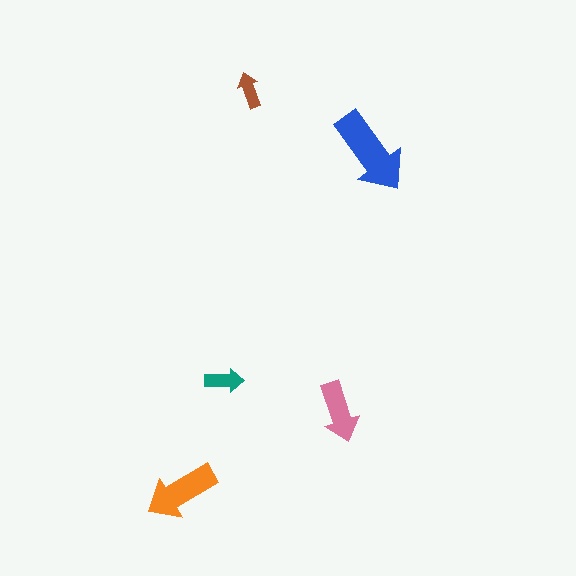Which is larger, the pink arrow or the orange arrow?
The orange one.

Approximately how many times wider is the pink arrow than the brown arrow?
About 1.5 times wider.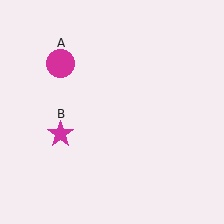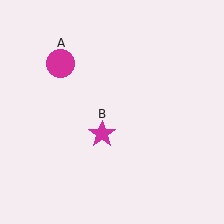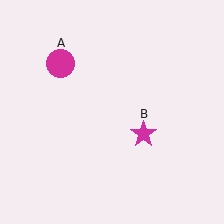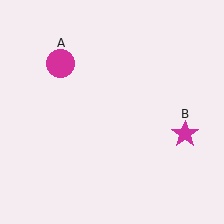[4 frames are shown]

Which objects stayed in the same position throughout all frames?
Magenta circle (object A) remained stationary.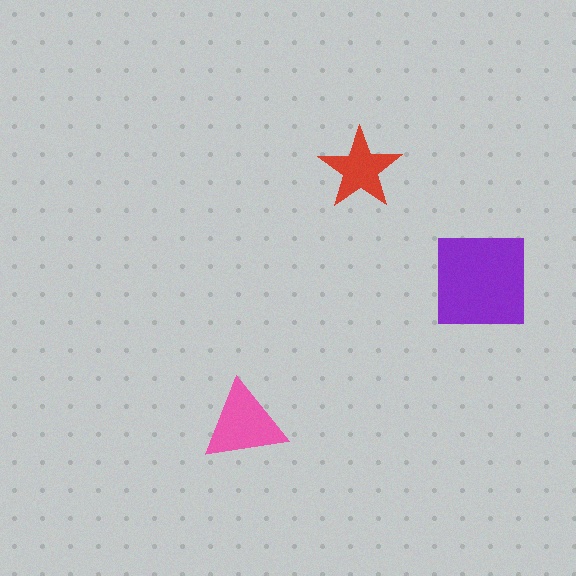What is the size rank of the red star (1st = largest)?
3rd.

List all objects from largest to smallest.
The purple square, the pink triangle, the red star.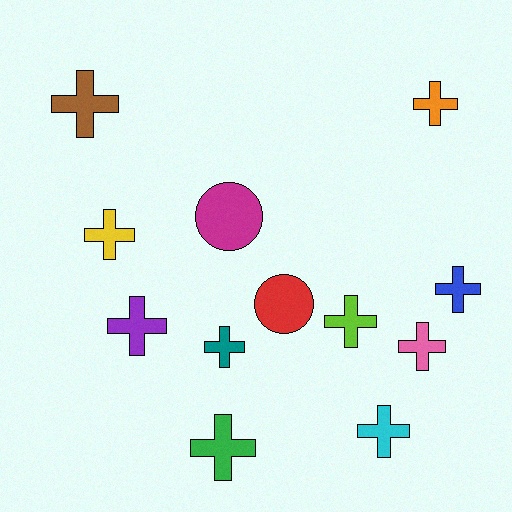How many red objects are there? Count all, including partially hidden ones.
There is 1 red object.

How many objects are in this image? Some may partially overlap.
There are 12 objects.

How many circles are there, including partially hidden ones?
There are 2 circles.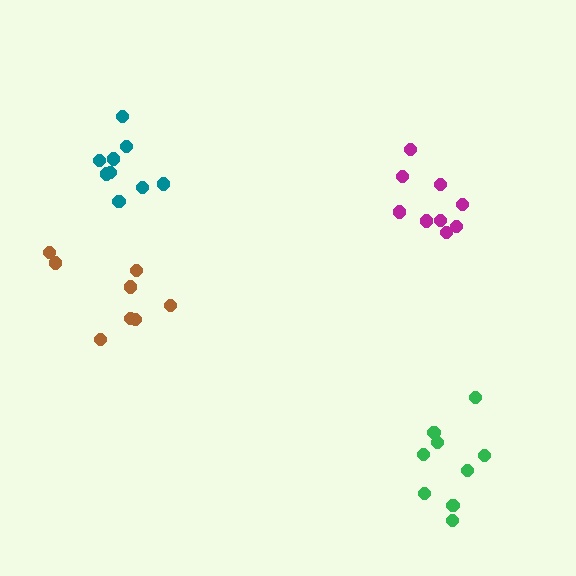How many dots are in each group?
Group 1: 8 dots, Group 2: 9 dots, Group 3: 9 dots, Group 4: 9 dots (35 total).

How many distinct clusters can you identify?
There are 4 distinct clusters.